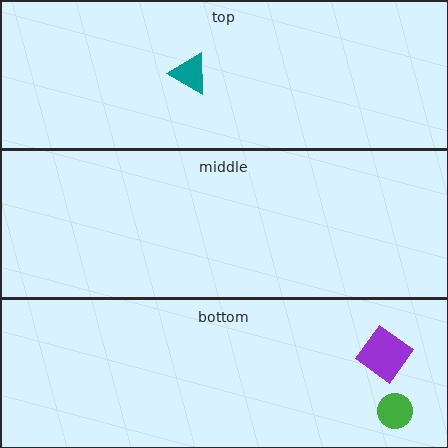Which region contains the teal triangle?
The top region.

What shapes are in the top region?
The teal triangle.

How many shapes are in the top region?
1.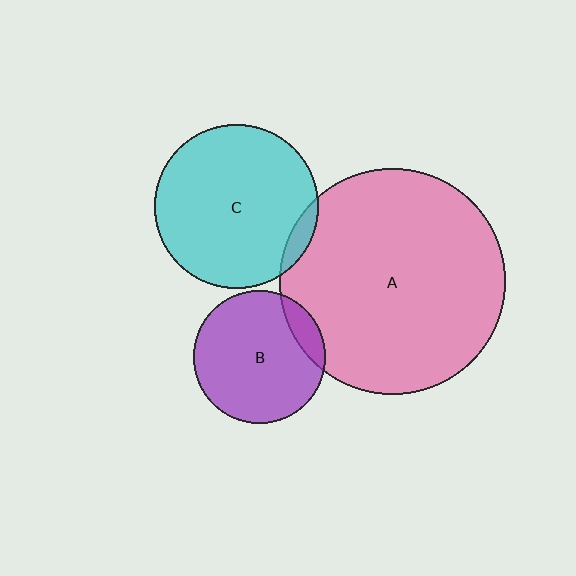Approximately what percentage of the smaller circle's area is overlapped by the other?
Approximately 10%.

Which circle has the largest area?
Circle A (pink).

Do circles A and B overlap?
Yes.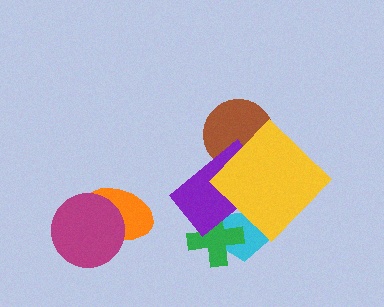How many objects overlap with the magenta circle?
1 object overlaps with the magenta circle.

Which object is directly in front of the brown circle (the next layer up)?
The purple rectangle is directly in front of the brown circle.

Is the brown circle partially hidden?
Yes, it is partially covered by another shape.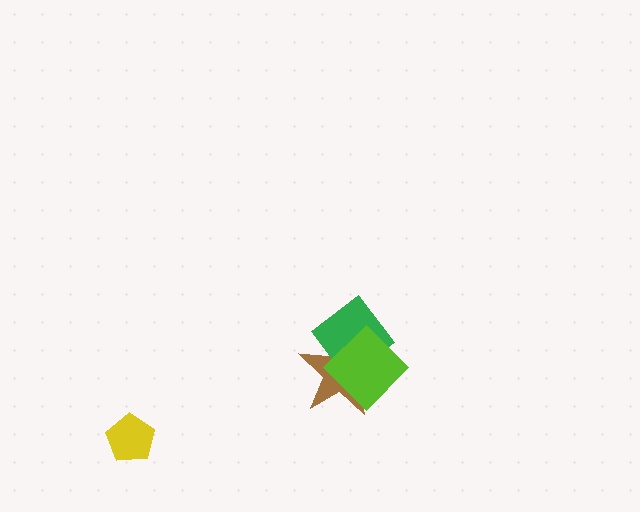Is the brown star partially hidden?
Yes, it is partially covered by another shape.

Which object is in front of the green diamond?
The lime diamond is in front of the green diamond.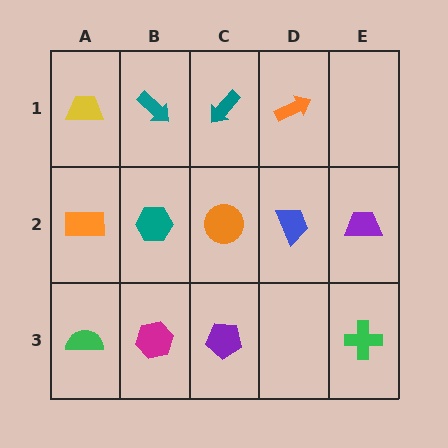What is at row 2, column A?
An orange rectangle.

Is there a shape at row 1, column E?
No, that cell is empty.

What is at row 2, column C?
An orange circle.